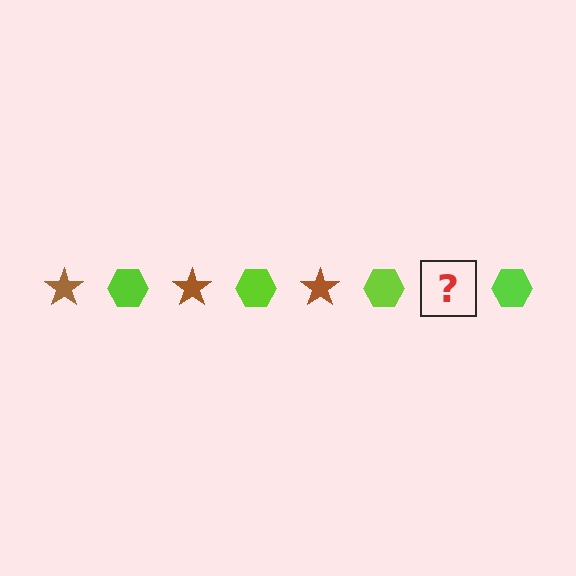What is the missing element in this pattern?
The missing element is a brown star.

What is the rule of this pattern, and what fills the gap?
The rule is that the pattern alternates between brown star and lime hexagon. The gap should be filled with a brown star.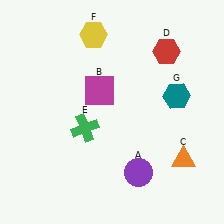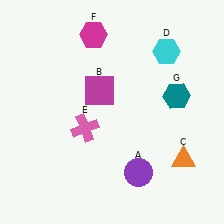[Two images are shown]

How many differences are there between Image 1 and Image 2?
There are 3 differences between the two images.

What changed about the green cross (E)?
In Image 1, E is green. In Image 2, it changed to pink.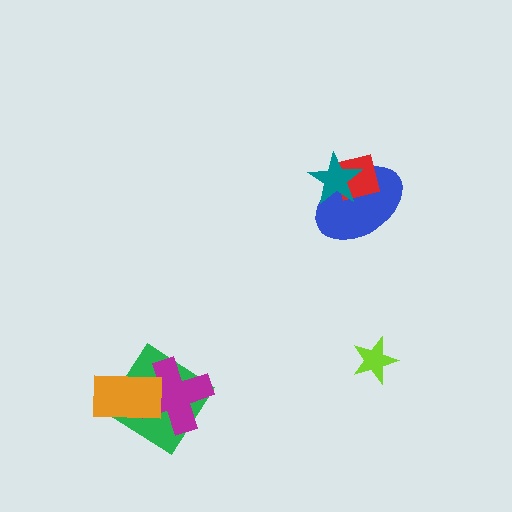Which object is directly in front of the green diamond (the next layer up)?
The magenta cross is directly in front of the green diamond.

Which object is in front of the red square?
The teal star is in front of the red square.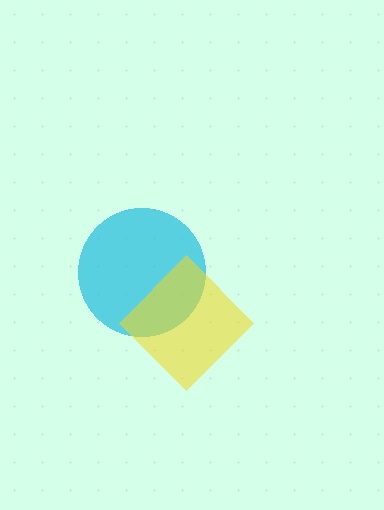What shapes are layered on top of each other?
The layered shapes are: a cyan circle, a yellow diamond.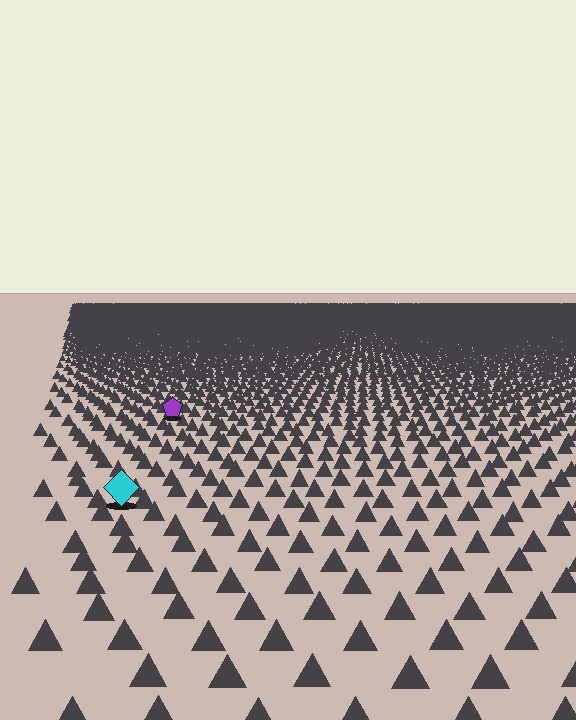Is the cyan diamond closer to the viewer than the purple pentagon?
Yes. The cyan diamond is closer — you can tell from the texture gradient: the ground texture is coarser near it.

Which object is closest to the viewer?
The cyan diamond is closest. The texture marks near it are larger and more spread out.